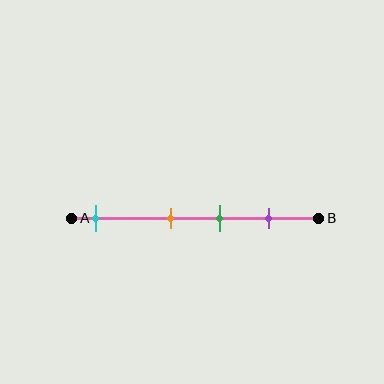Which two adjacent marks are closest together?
The orange and green marks are the closest adjacent pair.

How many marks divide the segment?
There are 4 marks dividing the segment.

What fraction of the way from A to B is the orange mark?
The orange mark is approximately 40% (0.4) of the way from A to B.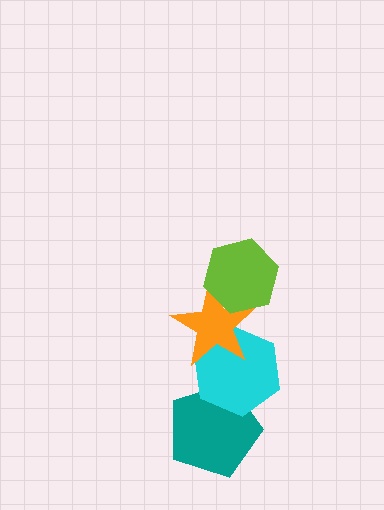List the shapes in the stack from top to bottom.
From top to bottom: the lime hexagon, the orange star, the cyan hexagon, the teal pentagon.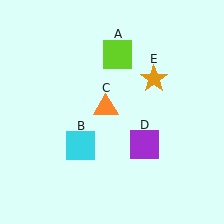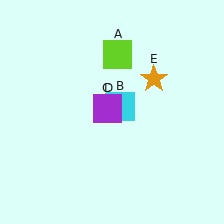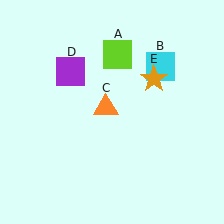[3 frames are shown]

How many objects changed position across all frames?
2 objects changed position: cyan square (object B), purple square (object D).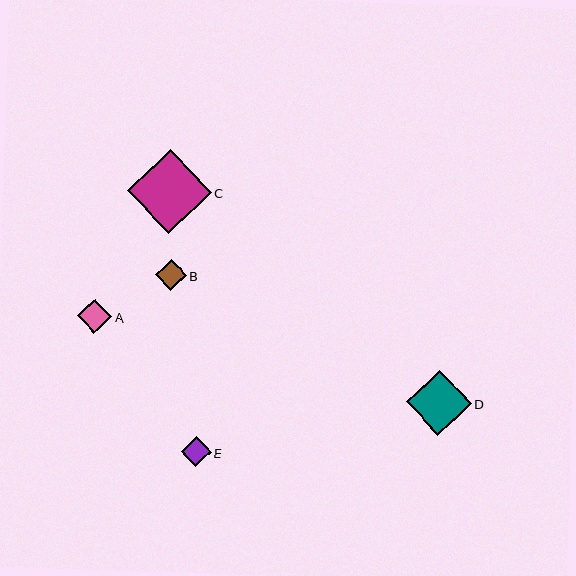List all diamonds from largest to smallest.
From largest to smallest: C, D, A, B, E.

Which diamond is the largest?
Diamond C is the largest with a size of approximately 83 pixels.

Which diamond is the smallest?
Diamond E is the smallest with a size of approximately 30 pixels.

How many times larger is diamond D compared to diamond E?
Diamond D is approximately 2.2 times the size of diamond E.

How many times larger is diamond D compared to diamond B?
Diamond D is approximately 2.1 times the size of diamond B.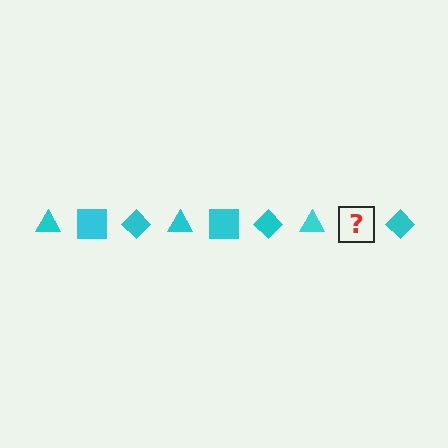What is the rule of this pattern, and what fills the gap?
The rule is that the pattern cycles through triangle, square, diamond shapes in cyan. The gap should be filled with a cyan square.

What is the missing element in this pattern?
The missing element is a cyan square.